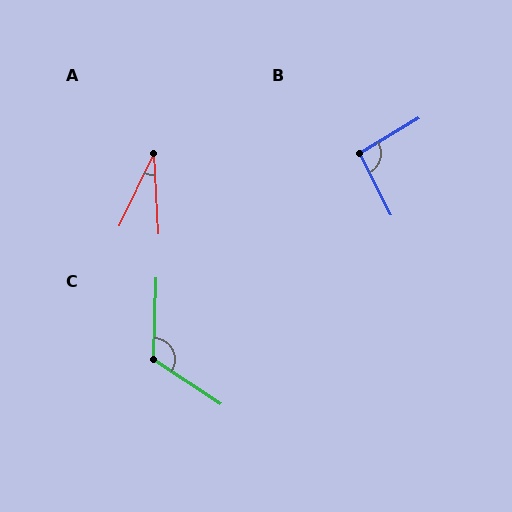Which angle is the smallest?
A, at approximately 29 degrees.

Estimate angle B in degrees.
Approximately 93 degrees.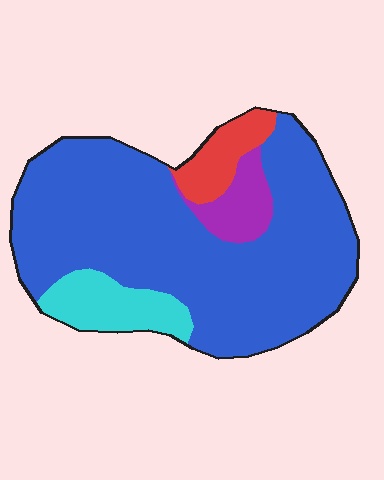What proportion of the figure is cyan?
Cyan takes up less than a quarter of the figure.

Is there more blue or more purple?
Blue.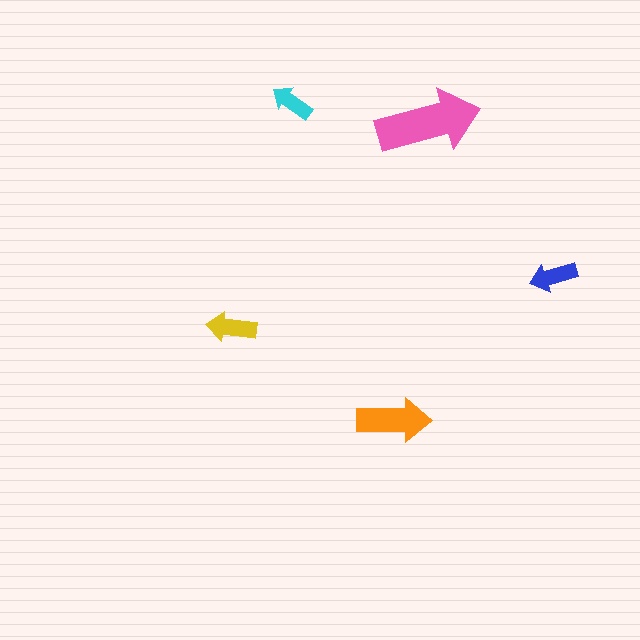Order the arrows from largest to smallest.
the pink one, the orange one, the yellow one, the blue one, the cyan one.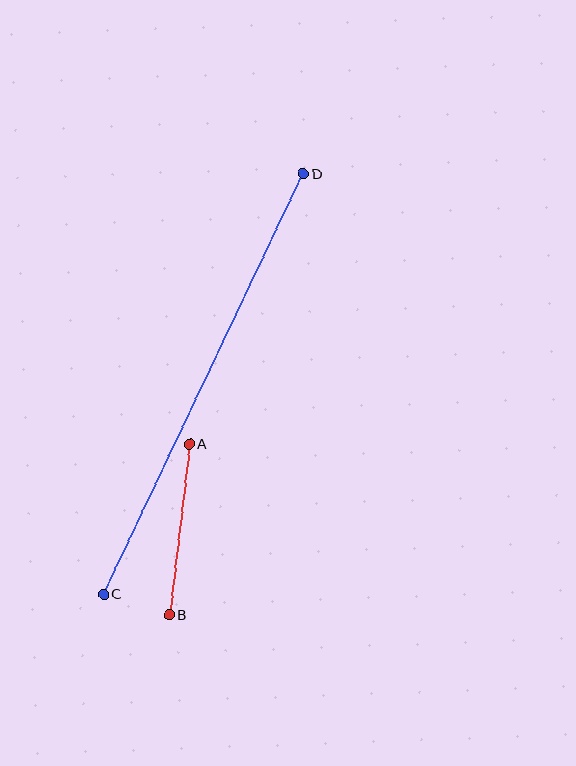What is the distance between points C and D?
The distance is approximately 465 pixels.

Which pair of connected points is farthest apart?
Points C and D are farthest apart.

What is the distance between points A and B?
The distance is approximately 172 pixels.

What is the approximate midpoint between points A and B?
The midpoint is at approximately (179, 530) pixels.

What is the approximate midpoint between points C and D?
The midpoint is at approximately (204, 384) pixels.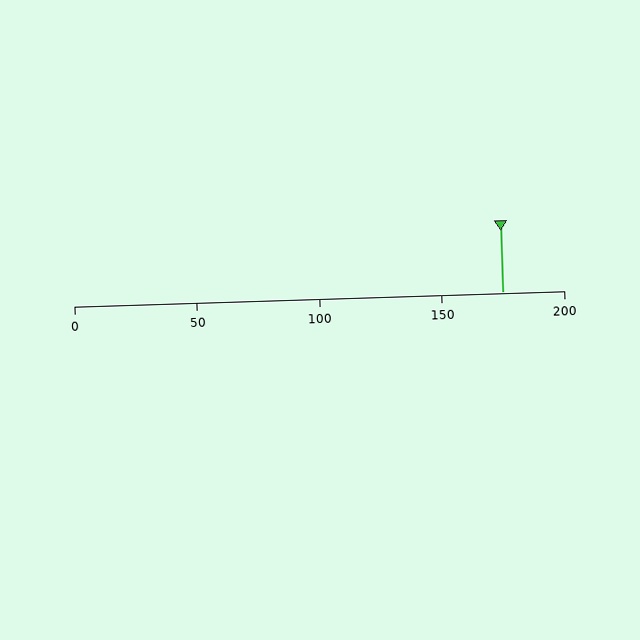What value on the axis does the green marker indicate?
The marker indicates approximately 175.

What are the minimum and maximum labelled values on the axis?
The axis runs from 0 to 200.